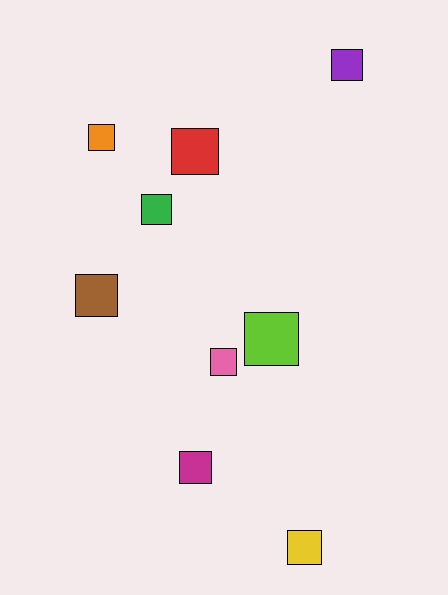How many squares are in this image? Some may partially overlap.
There are 9 squares.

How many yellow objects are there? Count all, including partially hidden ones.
There is 1 yellow object.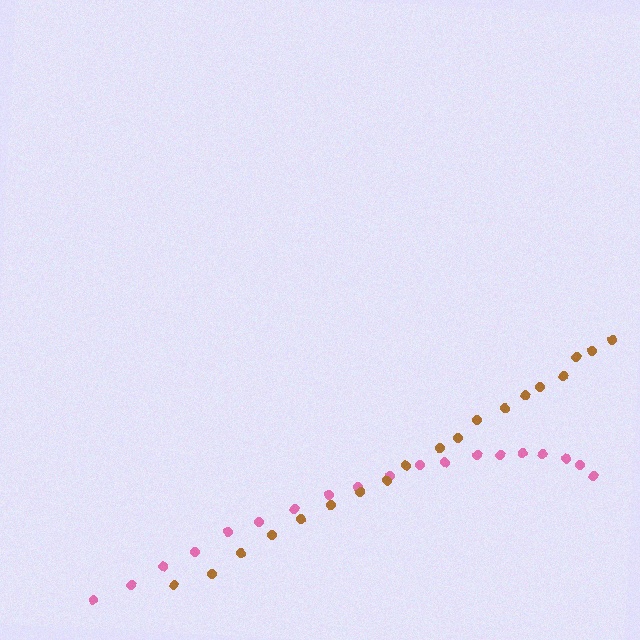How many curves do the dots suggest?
There are 2 distinct paths.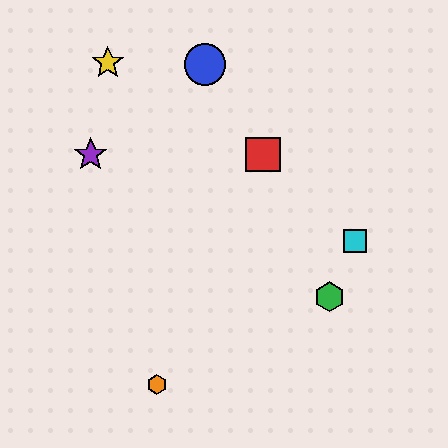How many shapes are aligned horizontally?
2 shapes (the red square, the purple star) are aligned horizontally.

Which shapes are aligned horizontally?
The red square, the purple star are aligned horizontally.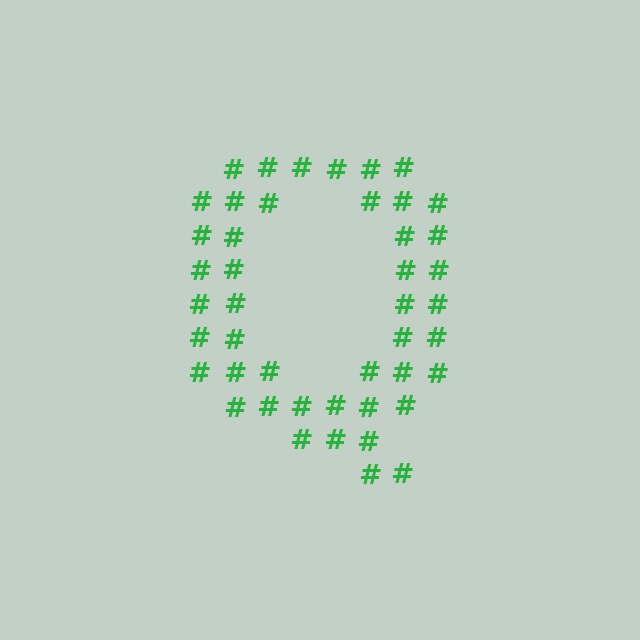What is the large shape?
The large shape is the letter Q.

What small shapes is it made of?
It is made of small hash symbols.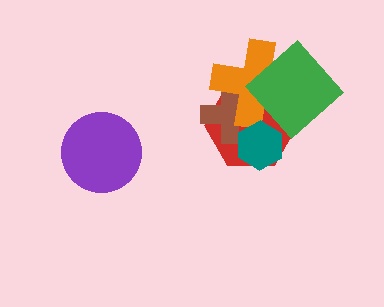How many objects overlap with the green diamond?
4 objects overlap with the green diamond.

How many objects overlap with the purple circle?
0 objects overlap with the purple circle.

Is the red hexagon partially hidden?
Yes, it is partially covered by another shape.